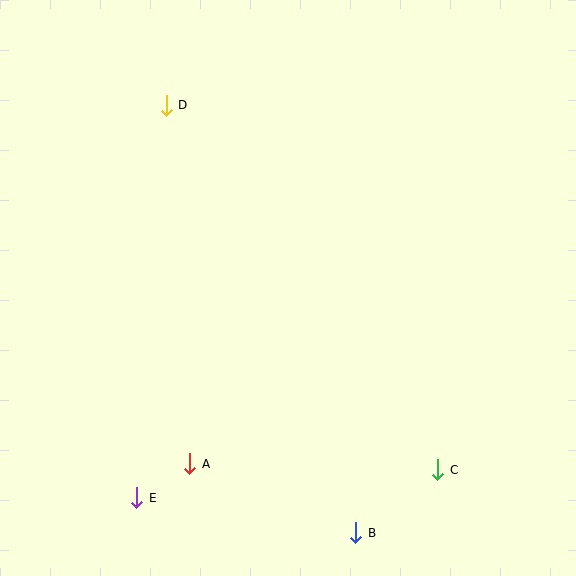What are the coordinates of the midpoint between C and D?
The midpoint between C and D is at (302, 287).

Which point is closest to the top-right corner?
Point D is closest to the top-right corner.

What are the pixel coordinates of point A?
Point A is at (190, 464).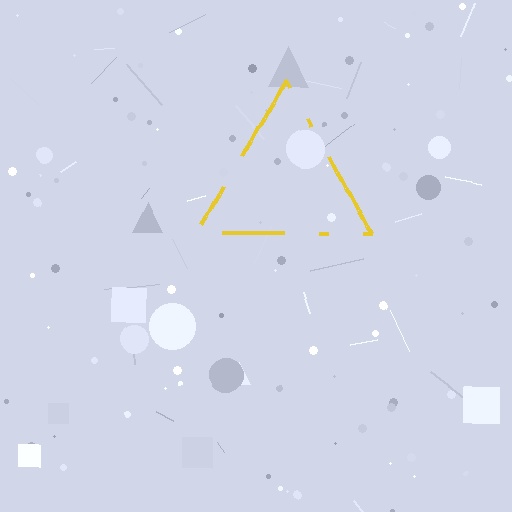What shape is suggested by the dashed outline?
The dashed outline suggests a triangle.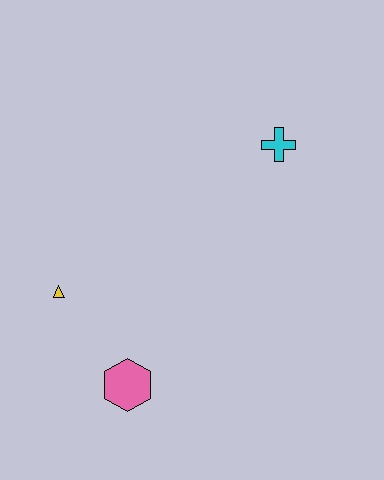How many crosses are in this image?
There is 1 cross.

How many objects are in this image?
There are 3 objects.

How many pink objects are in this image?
There is 1 pink object.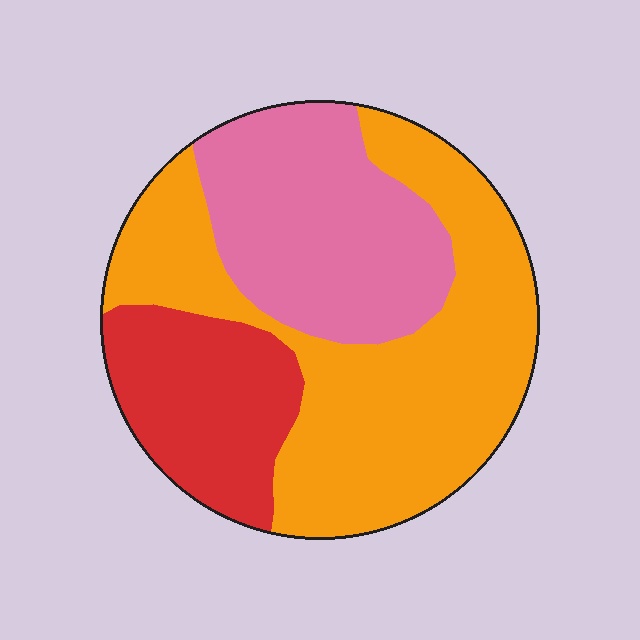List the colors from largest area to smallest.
From largest to smallest: orange, pink, red.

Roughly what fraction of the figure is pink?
Pink takes up about one third (1/3) of the figure.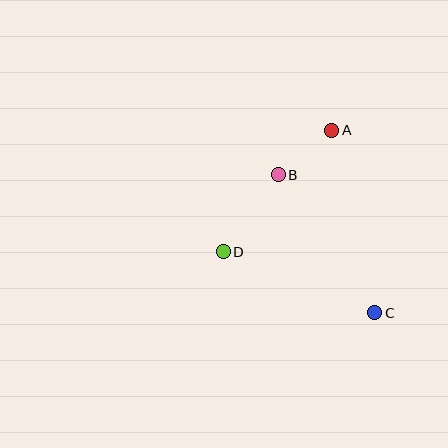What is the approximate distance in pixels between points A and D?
The distance between A and D is approximately 162 pixels.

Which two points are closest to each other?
Points A and B are closest to each other.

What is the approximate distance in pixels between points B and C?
The distance between B and C is approximately 169 pixels.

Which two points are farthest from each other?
Points A and C are farthest from each other.